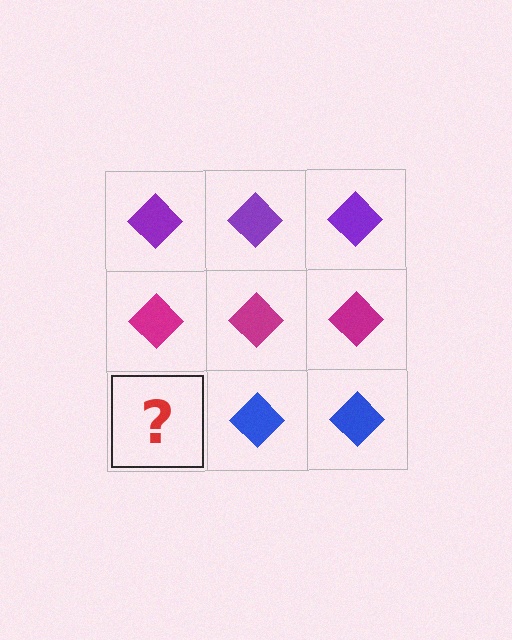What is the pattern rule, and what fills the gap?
The rule is that each row has a consistent color. The gap should be filled with a blue diamond.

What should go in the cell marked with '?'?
The missing cell should contain a blue diamond.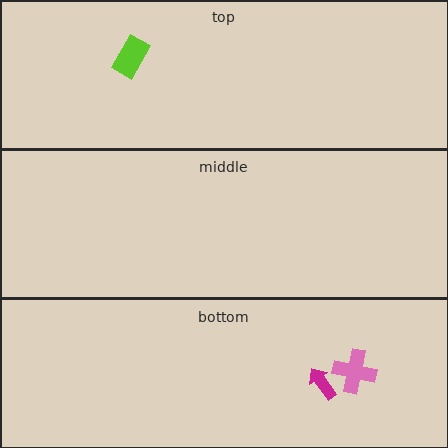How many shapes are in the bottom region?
2.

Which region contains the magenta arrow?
The bottom region.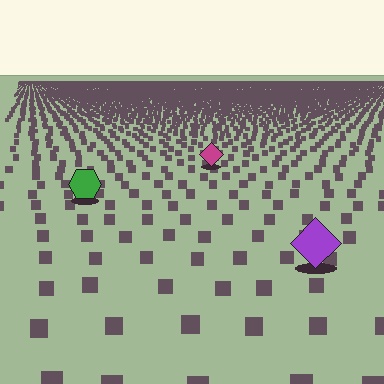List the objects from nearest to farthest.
From nearest to farthest: the purple diamond, the green hexagon, the magenta diamond.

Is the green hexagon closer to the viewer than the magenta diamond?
Yes. The green hexagon is closer — you can tell from the texture gradient: the ground texture is coarser near it.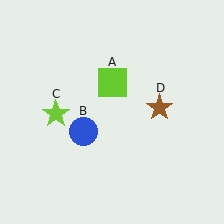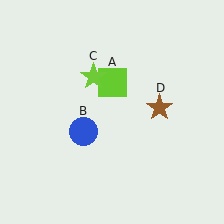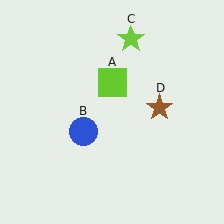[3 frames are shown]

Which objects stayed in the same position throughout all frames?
Lime square (object A) and blue circle (object B) and brown star (object D) remained stationary.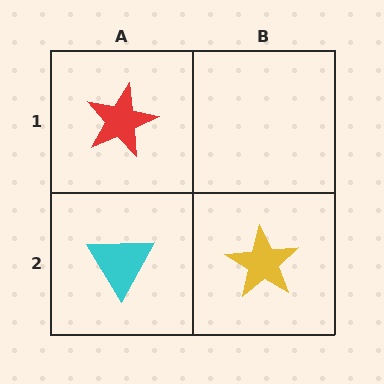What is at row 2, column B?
A yellow star.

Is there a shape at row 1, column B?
No, that cell is empty.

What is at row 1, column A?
A red star.